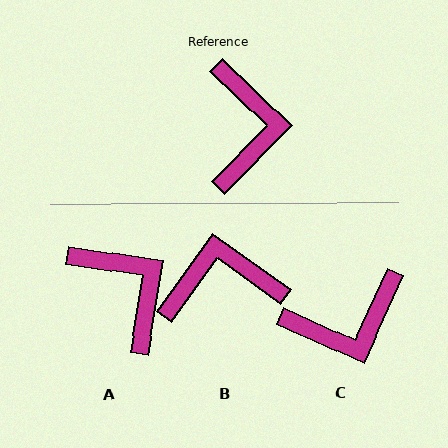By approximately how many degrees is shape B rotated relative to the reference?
Approximately 99 degrees counter-clockwise.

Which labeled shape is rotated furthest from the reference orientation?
B, about 99 degrees away.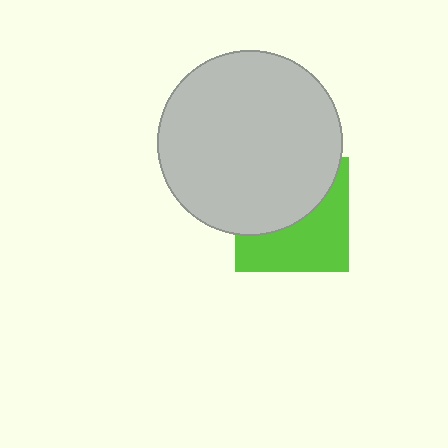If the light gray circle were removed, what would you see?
You would see the complete lime square.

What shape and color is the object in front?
The object in front is a light gray circle.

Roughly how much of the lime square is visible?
About half of it is visible (roughly 49%).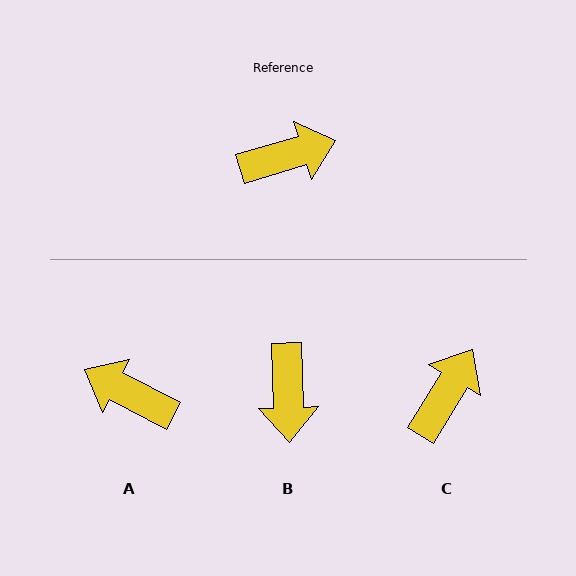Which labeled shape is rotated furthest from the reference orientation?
A, about 136 degrees away.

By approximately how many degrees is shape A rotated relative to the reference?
Approximately 136 degrees counter-clockwise.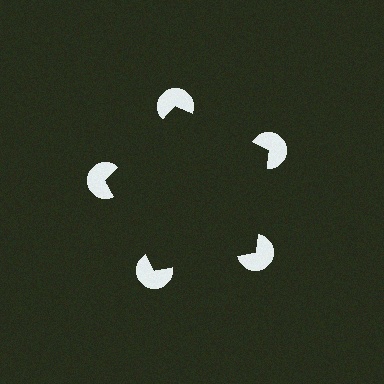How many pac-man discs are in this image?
There are 5 — one at each vertex of the illusory pentagon.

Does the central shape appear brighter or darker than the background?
It typically appears slightly darker than the background, even though no actual brightness change is drawn.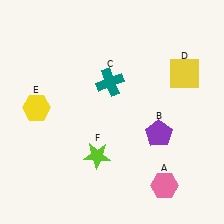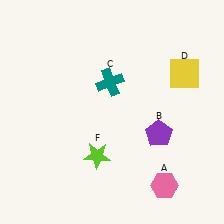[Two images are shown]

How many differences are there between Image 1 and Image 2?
There is 1 difference between the two images.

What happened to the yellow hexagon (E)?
The yellow hexagon (E) was removed in Image 2. It was in the top-left area of Image 1.